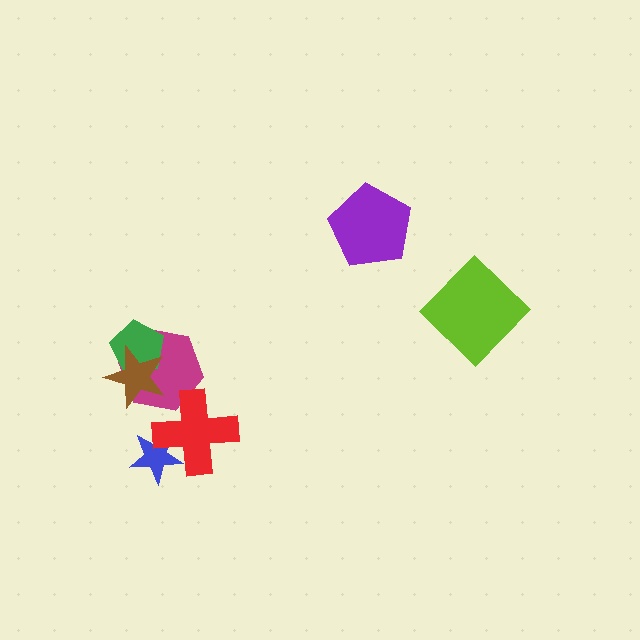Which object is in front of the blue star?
The red cross is in front of the blue star.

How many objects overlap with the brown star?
2 objects overlap with the brown star.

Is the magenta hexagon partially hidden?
Yes, it is partially covered by another shape.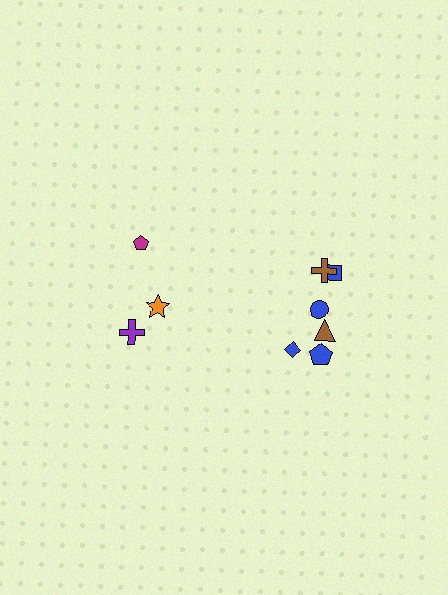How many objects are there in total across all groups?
There are 9 objects.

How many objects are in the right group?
There are 6 objects.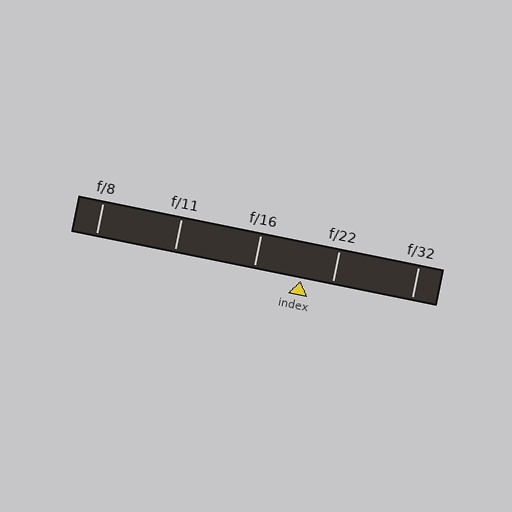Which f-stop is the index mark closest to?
The index mark is closest to f/22.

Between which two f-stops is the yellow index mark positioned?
The index mark is between f/16 and f/22.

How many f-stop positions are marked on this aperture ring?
There are 5 f-stop positions marked.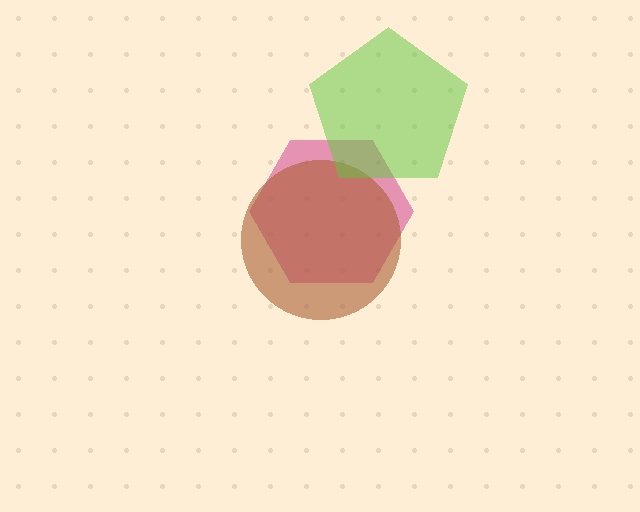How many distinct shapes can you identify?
There are 3 distinct shapes: a magenta hexagon, a brown circle, a lime pentagon.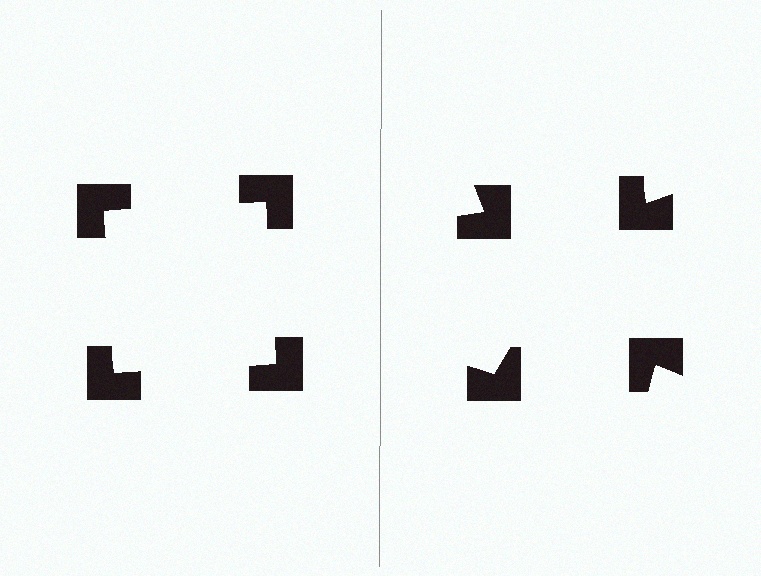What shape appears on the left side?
An illusory square.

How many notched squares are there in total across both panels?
8 — 4 on each side.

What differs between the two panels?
The notched squares are positioned identically on both sides; only the wedge orientations differ. On the left they align to a square; on the right they are misaligned.